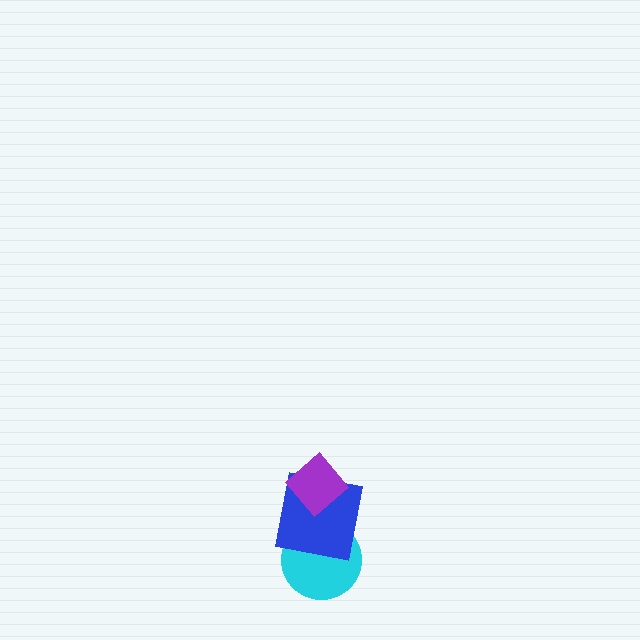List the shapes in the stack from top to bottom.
From top to bottom: the purple diamond, the blue square, the cyan circle.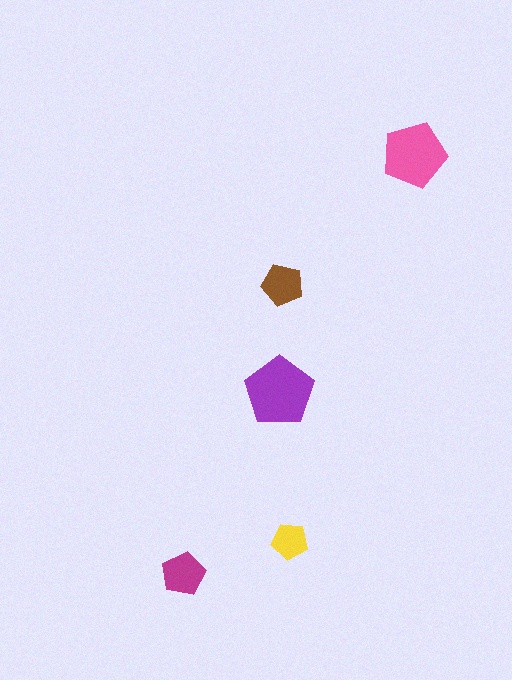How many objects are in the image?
There are 5 objects in the image.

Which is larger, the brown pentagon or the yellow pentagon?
The brown one.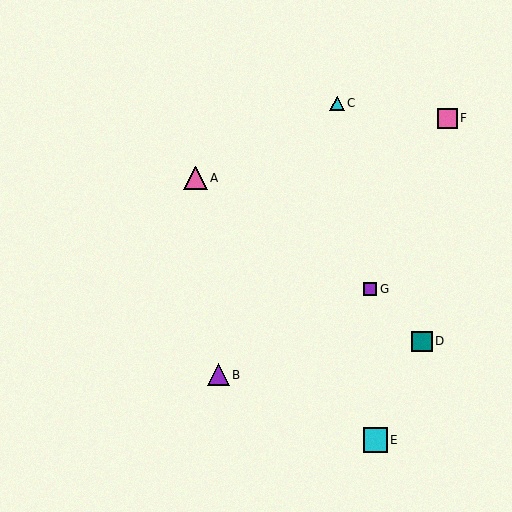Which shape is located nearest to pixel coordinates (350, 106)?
The cyan triangle (labeled C) at (337, 103) is nearest to that location.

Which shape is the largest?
The cyan square (labeled E) is the largest.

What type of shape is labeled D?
Shape D is a teal square.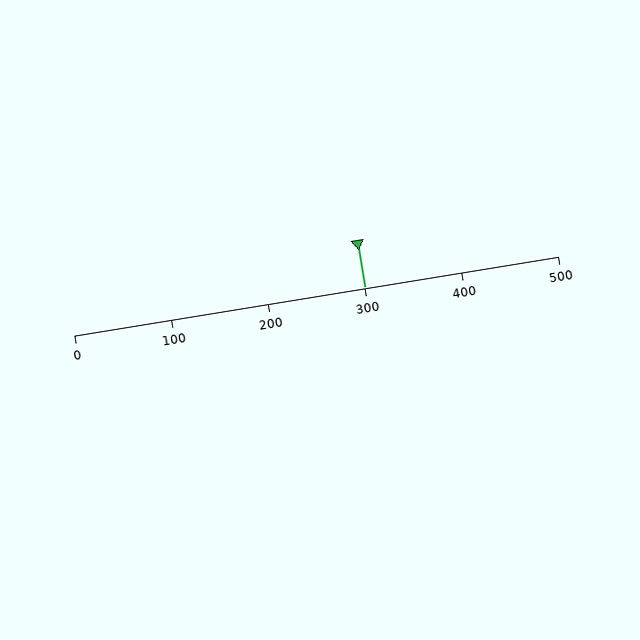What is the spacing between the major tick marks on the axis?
The major ticks are spaced 100 apart.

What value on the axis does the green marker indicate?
The marker indicates approximately 300.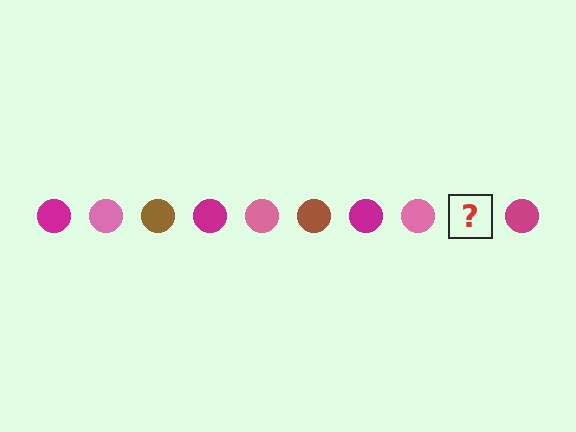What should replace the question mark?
The question mark should be replaced with a brown circle.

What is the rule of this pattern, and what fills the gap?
The rule is that the pattern cycles through magenta, pink, brown circles. The gap should be filled with a brown circle.